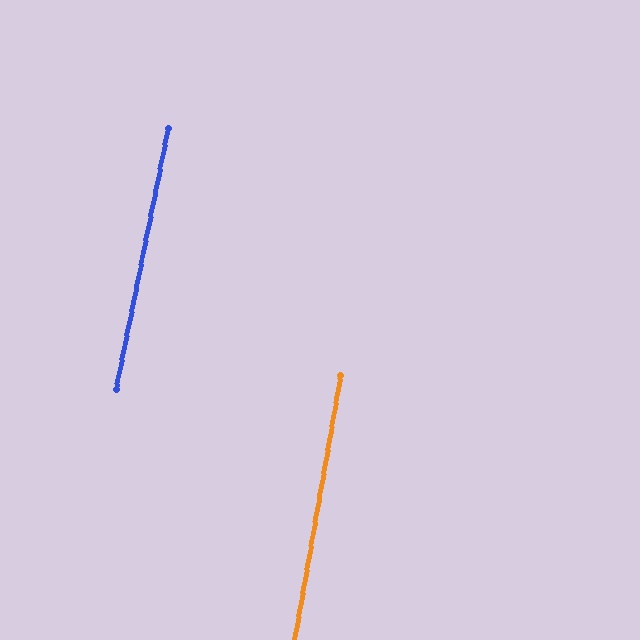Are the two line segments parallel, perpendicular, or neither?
Parallel — their directions differ by only 1.6°.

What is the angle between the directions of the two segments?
Approximately 2 degrees.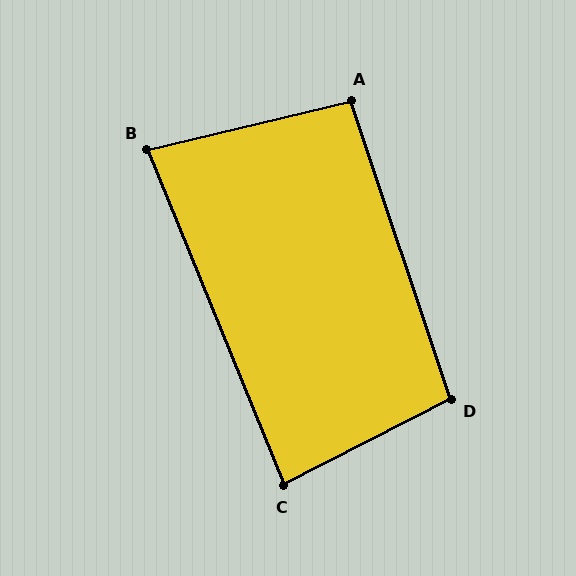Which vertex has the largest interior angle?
D, at approximately 99 degrees.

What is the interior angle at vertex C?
Approximately 85 degrees (approximately right).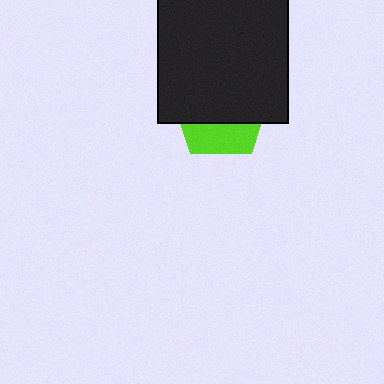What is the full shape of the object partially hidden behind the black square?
The partially hidden object is a lime pentagon.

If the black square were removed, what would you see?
You would see the complete lime pentagon.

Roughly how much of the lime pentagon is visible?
A small part of it is visible (roughly 33%).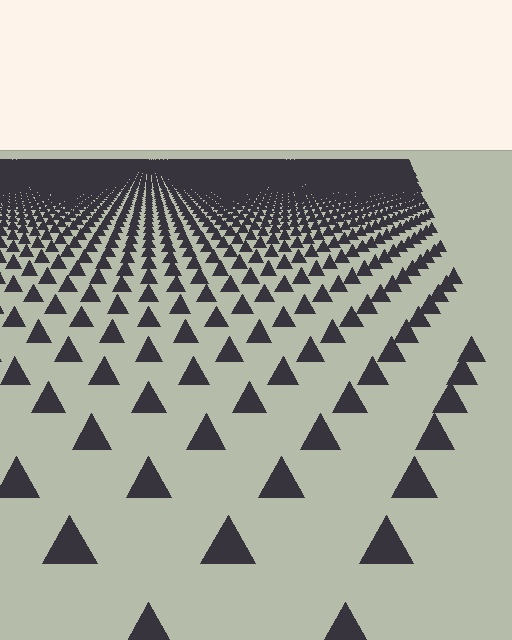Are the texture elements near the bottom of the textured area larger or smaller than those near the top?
Larger. Near the bottom, elements are closer to the viewer and appear at a bigger on-screen size.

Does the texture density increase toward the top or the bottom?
Density increases toward the top.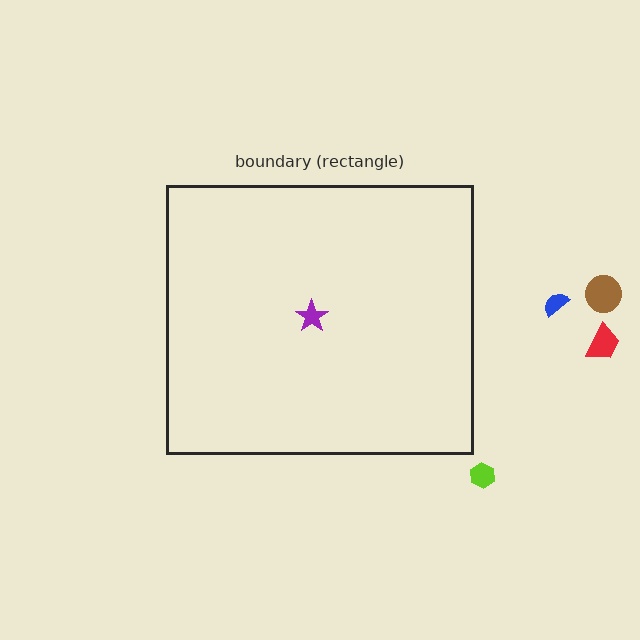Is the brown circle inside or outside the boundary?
Outside.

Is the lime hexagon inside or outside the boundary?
Outside.